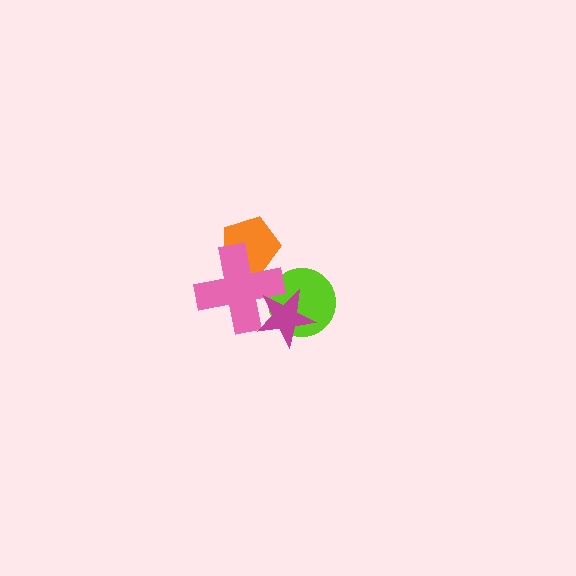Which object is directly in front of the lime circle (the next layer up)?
The pink cross is directly in front of the lime circle.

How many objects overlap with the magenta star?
2 objects overlap with the magenta star.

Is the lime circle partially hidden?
Yes, it is partially covered by another shape.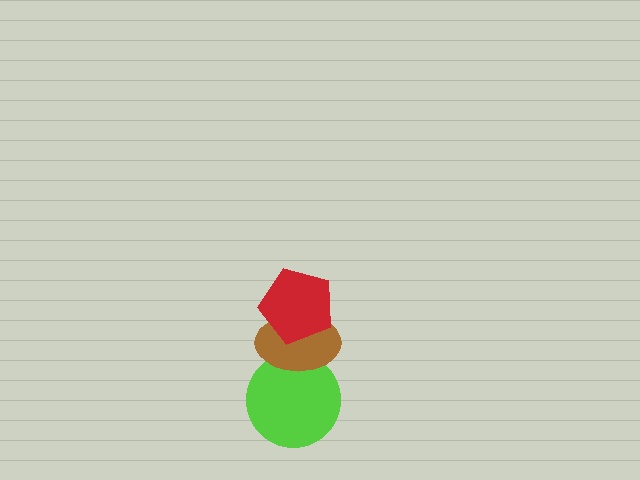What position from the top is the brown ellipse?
The brown ellipse is 2nd from the top.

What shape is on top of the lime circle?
The brown ellipse is on top of the lime circle.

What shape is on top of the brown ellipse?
The red pentagon is on top of the brown ellipse.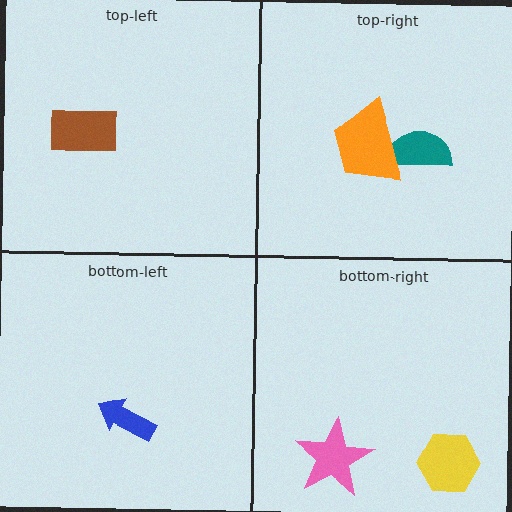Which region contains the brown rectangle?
The top-left region.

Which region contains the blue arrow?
The bottom-left region.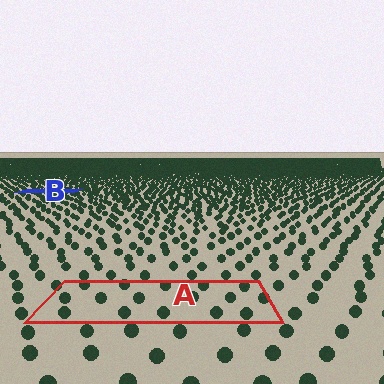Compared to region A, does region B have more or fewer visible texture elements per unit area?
Region B has more texture elements per unit area — they are packed more densely because it is farther away.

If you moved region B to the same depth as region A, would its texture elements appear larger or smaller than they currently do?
They would appear larger. At a closer depth, the same texture elements are projected at a bigger on-screen size.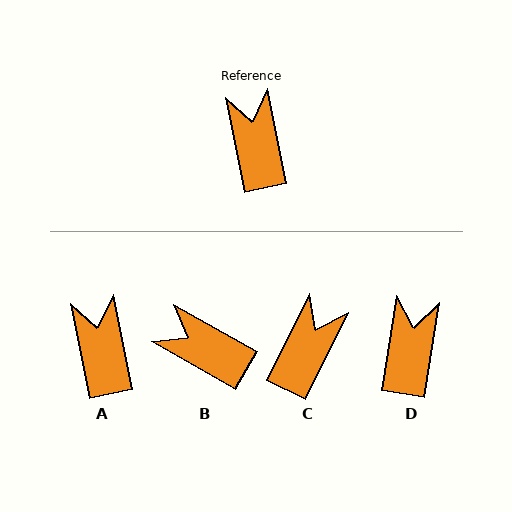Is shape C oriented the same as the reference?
No, it is off by about 38 degrees.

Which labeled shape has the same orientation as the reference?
A.